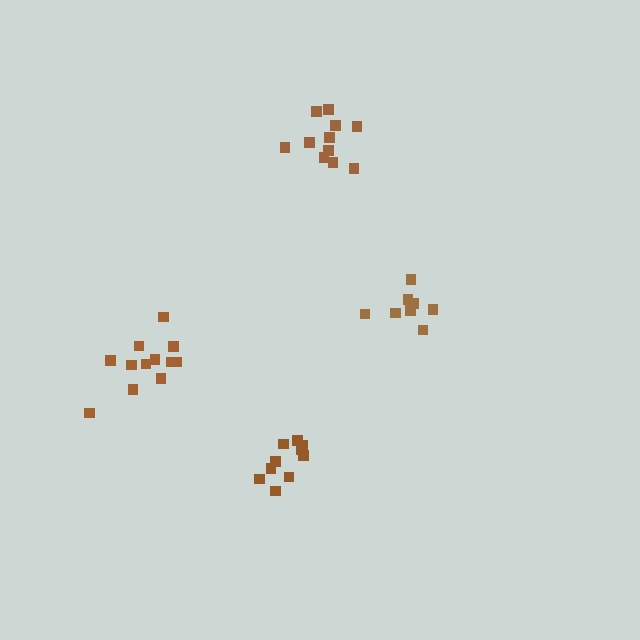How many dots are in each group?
Group 1: 8 dots, Group 2: 12 dots, Group 3: 11 dots, Group 4: 10 dots (41 total).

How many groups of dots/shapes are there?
There are 4 groups.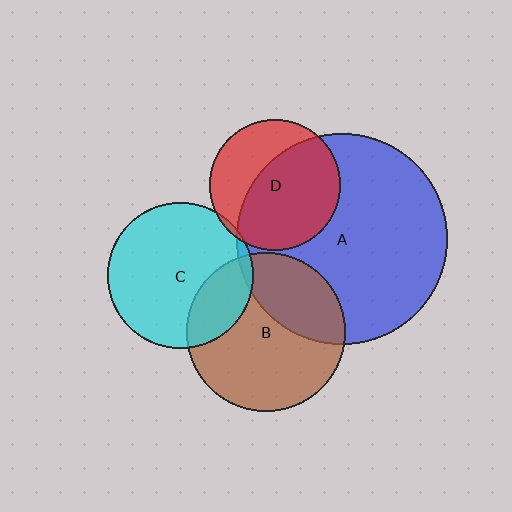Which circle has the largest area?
Circle A (blue).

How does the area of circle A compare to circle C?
Approximately 2.1 times.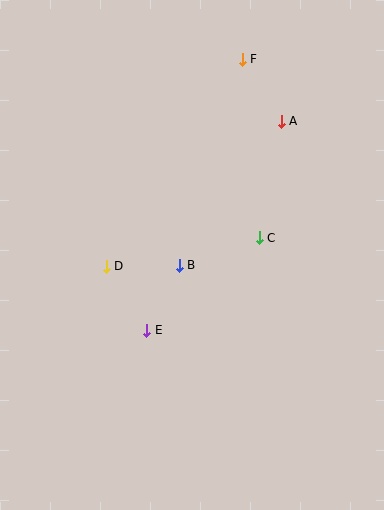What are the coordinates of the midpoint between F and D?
The midpoint between F and D is at (174, 163).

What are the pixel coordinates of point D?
Point D is at (106, 266).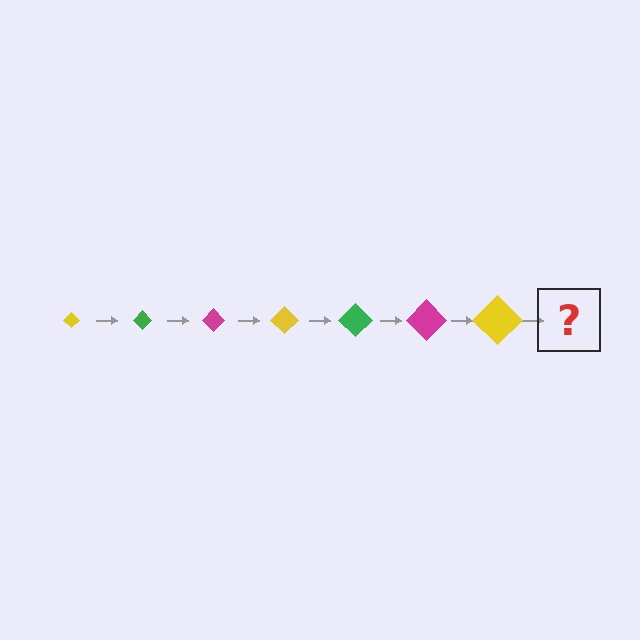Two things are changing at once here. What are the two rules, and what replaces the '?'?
The two rules are that the diamond grows larger each step and the color cycles through yellow, green, and magenta. The '?' should be a green diamond, larger than the previous one.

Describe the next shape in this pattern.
It should be a green diamond, larger than the previous one.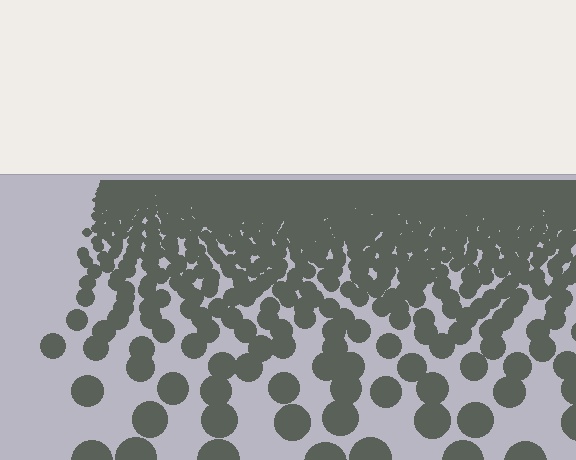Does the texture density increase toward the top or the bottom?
Density increases toward the top.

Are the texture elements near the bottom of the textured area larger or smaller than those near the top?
Larger. Near the bottom, elements are closer to the viewer and appear at a bigger on-screen size.